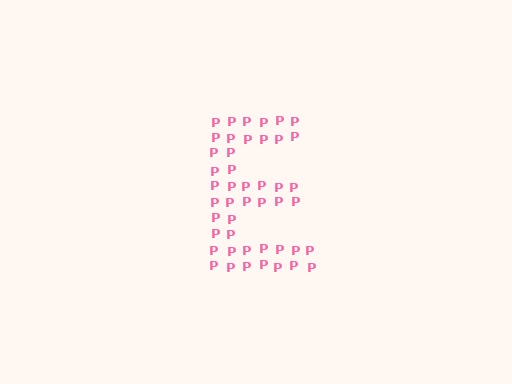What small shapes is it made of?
It is made of small letter P's.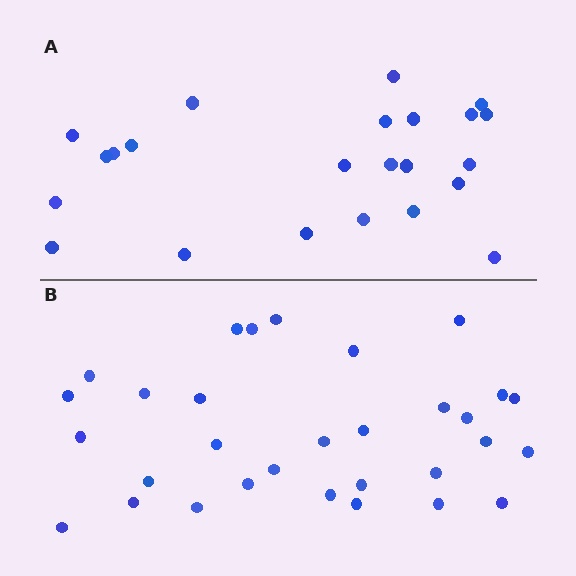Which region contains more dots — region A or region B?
Region B (the bottom region) has more dots.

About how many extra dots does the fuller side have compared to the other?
Region B has roughly 8 or so more dots than region A.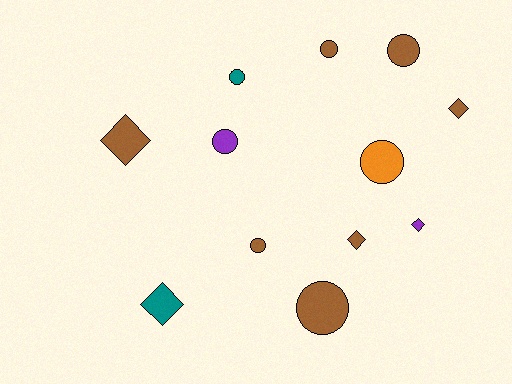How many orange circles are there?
There is 1 orange circle.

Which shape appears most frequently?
Circle, with 7 objects.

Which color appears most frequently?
Brown, with 7 objects.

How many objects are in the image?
There are 12 objects.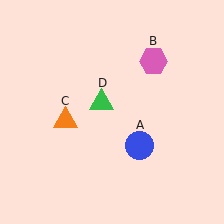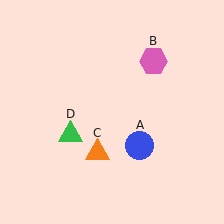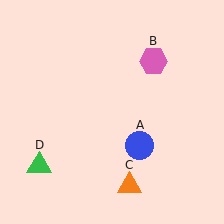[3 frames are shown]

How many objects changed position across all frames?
2 objects changed position: orange triangle (object C), green triangle (object D).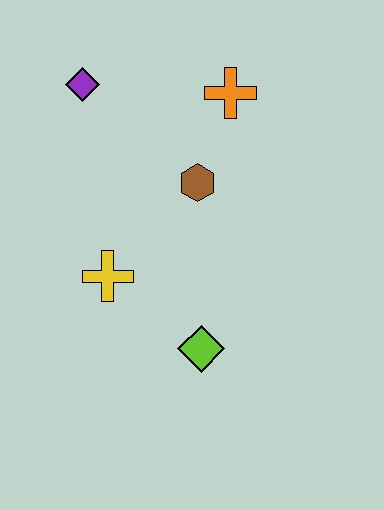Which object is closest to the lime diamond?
The yellow cross is closest to the lime diamond.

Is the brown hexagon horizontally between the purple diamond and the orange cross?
Yes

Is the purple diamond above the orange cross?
Yes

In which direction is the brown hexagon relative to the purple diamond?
The brown hexagon is to the right of the purple diamond.